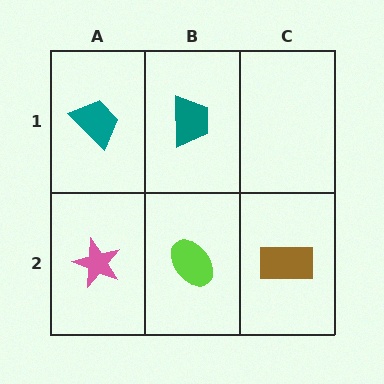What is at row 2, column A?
A pink star.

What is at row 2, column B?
A lime ellipse.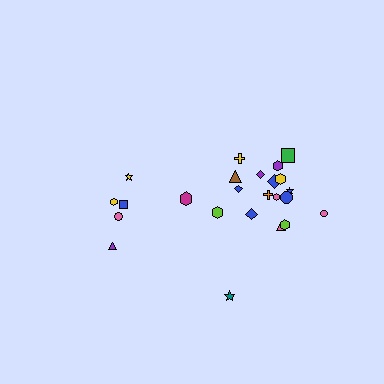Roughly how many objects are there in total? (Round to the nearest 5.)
Roughly 25 objects in total.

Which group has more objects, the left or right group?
The right group.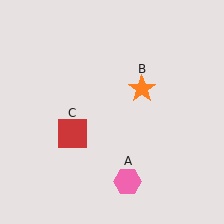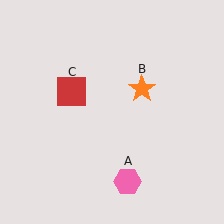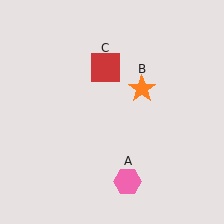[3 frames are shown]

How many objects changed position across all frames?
1 object changed position: red square (object C).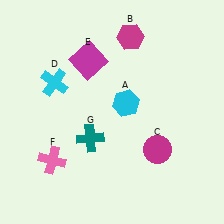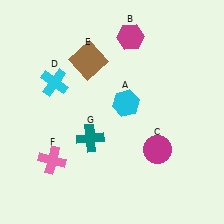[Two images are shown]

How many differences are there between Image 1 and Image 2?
There is 1 difference between the two images.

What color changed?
The square (E) changed from magenta in Image 1 to brown in Image 2.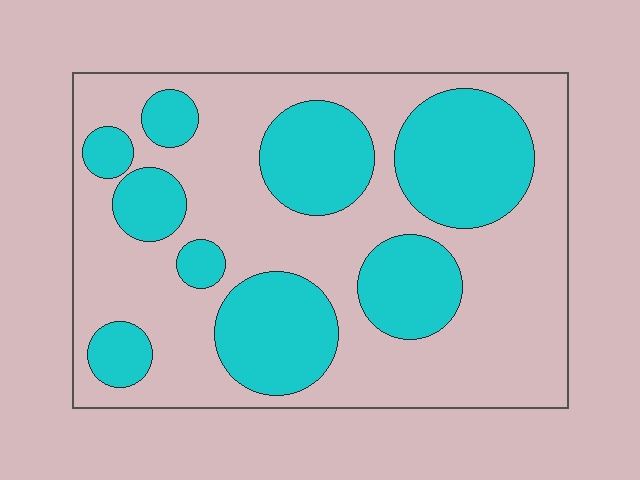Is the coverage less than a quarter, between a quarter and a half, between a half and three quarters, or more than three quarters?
Between a quarter and a half.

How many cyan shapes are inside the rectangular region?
9.